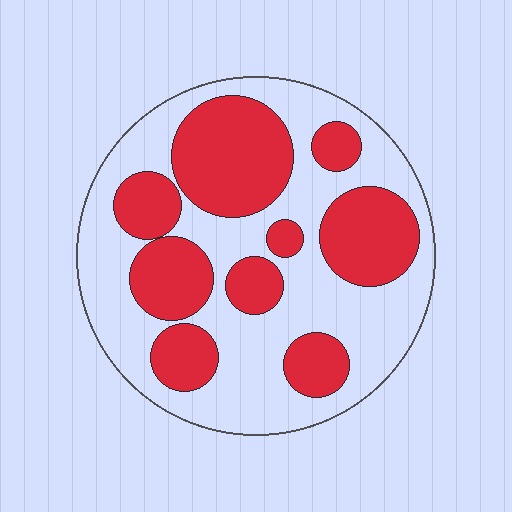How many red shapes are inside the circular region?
9.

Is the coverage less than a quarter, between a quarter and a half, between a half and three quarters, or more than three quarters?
Between a quarter and a half.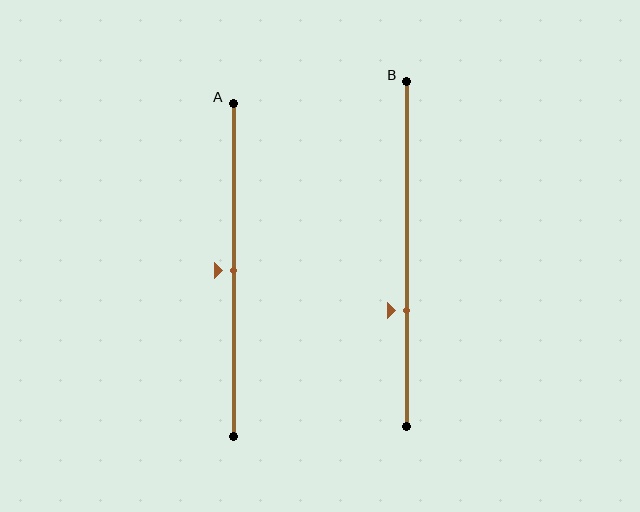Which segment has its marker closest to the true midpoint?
Segment A has its marker closest to the true midpoint.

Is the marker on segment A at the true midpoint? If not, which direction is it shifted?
Yes, the marker on segment A is at the true midpoint.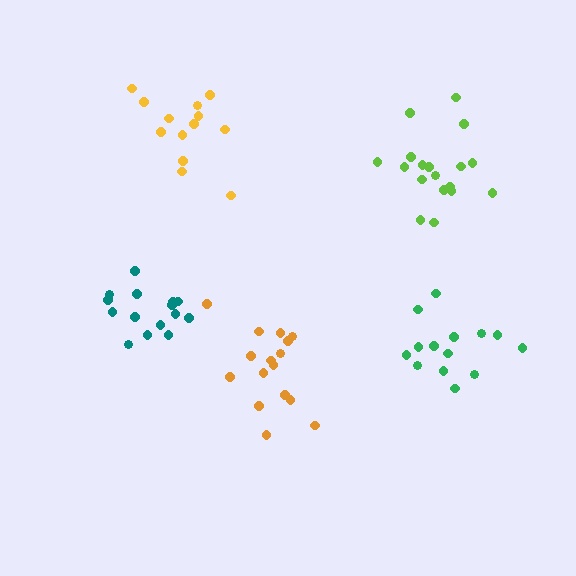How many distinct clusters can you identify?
There are 5 distinct clusters.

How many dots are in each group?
Group 1: 14 dots, Group 2: 15 dots, Group 3: 13 dots, Group 4: 18 dots, Group 5: 16 dots (76 total).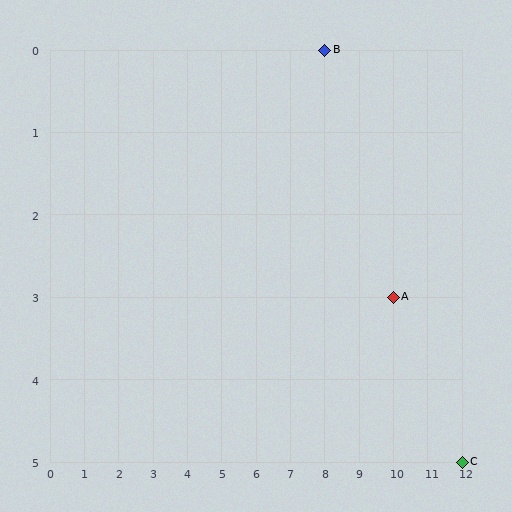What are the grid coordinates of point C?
Point C is at grid coordinates (12, 5).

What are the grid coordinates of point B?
Point B is at grid coordinates (8, 0).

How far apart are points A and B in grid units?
Points A and B are 2 columns and 3 rows apart (about 3.6 grid units diagonally).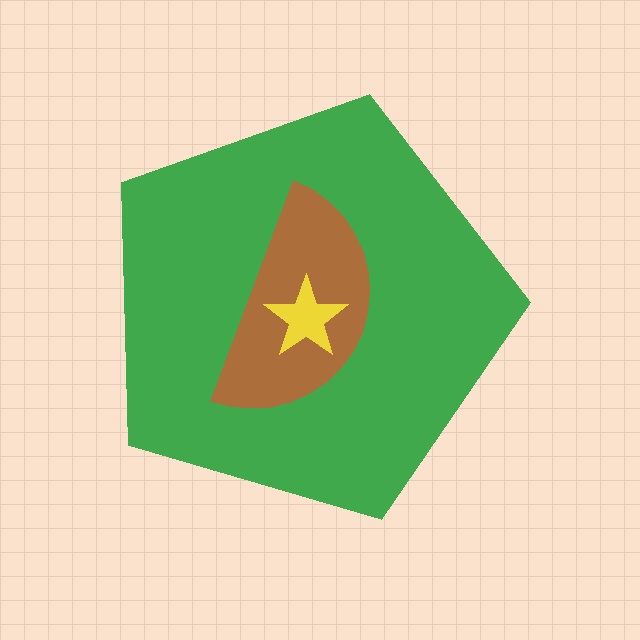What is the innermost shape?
The yellow star.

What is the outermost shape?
The green pentagon.